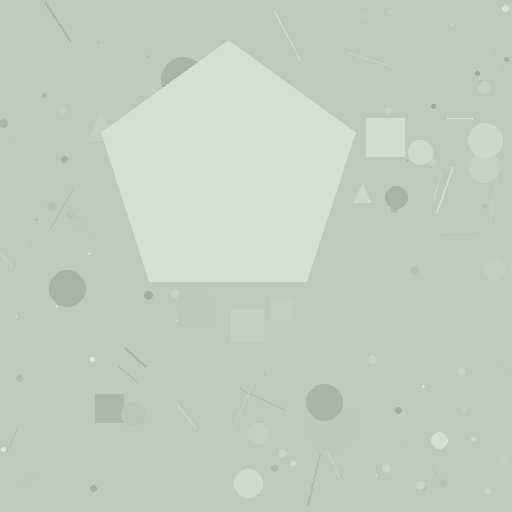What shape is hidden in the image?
A pentagon is hidden in the image.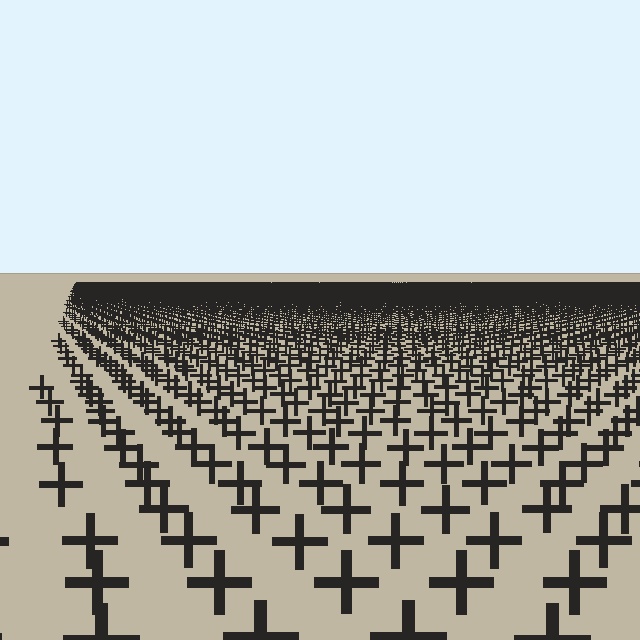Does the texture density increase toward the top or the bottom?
Density increases toward the top.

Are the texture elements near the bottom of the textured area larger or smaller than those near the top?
Larger. Near the bottom, elements are closer to the viewer and appear at a bigger on-screen size.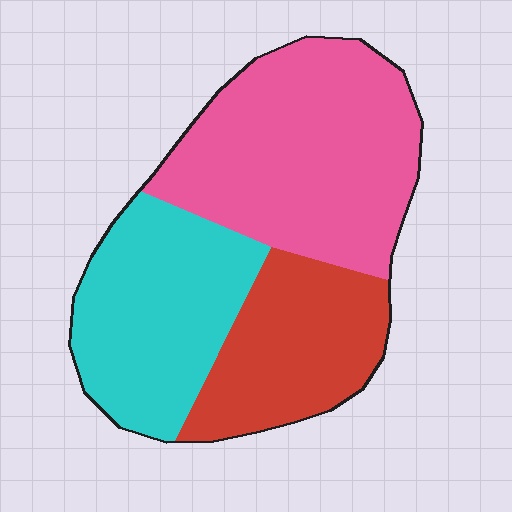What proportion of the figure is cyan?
Cyan takes up about one third (1/3) of the figure.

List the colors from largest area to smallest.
From largest to smallest: pink, cyan, red.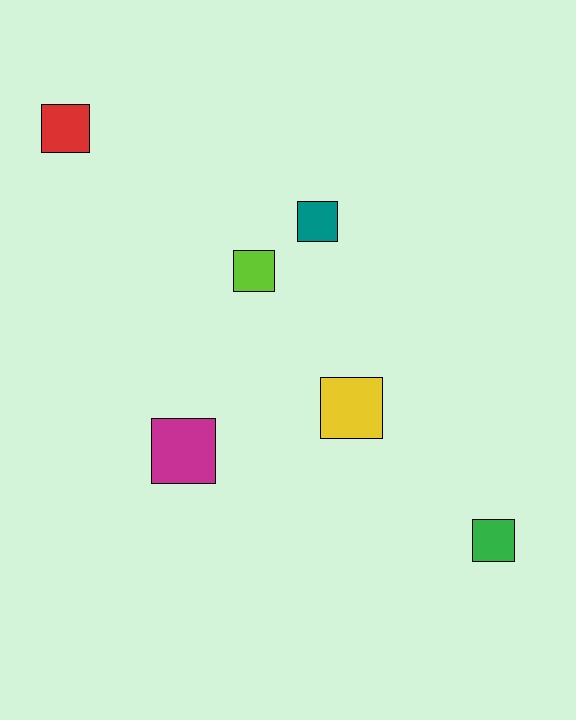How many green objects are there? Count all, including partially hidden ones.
There is 1 green object.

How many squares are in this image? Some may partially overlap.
There are 6 squares.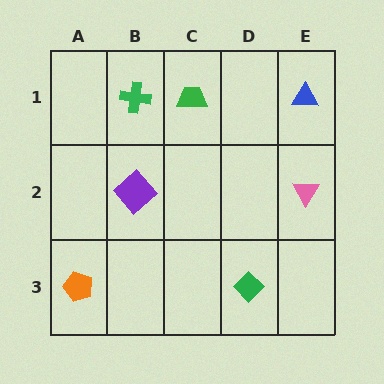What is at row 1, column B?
A green cross.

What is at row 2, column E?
A pink triangle.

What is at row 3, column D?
A green diamond.